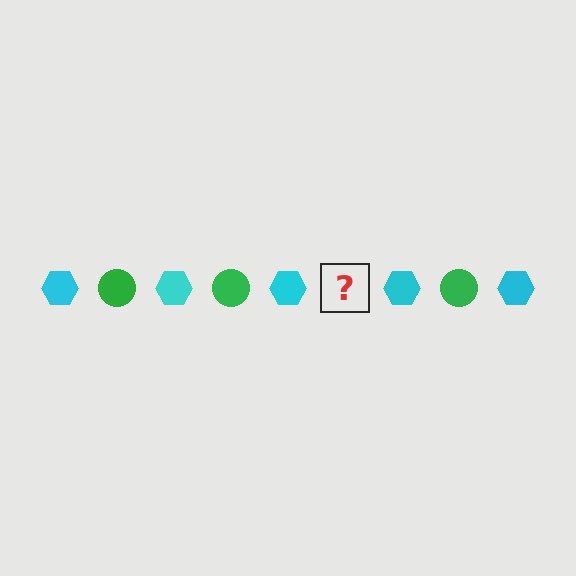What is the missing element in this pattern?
The missing element is a green circle.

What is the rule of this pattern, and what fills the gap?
The rule is that the pattern alternates between cyan hexagon and green circle. The gap should be filled with a green circle.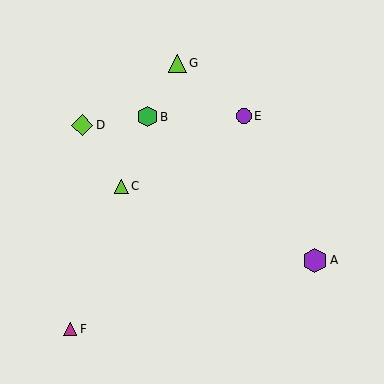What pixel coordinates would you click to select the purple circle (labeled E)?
Click at (244, 116) to select the purple circle E.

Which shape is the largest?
The purple hexagon (labeled A) is the largest.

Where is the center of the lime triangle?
The center of the lime triangle is at (121, 186).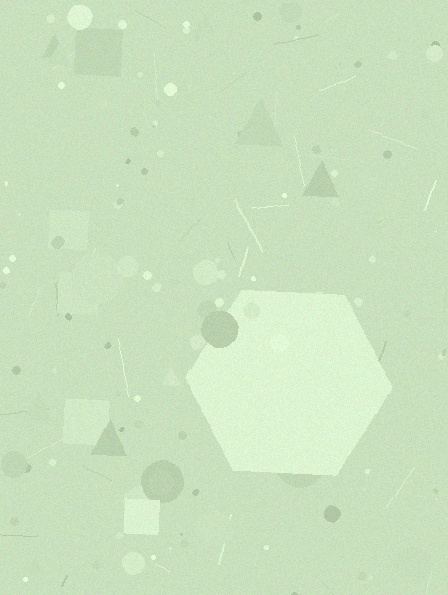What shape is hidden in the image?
A hexagon is hidden in the image.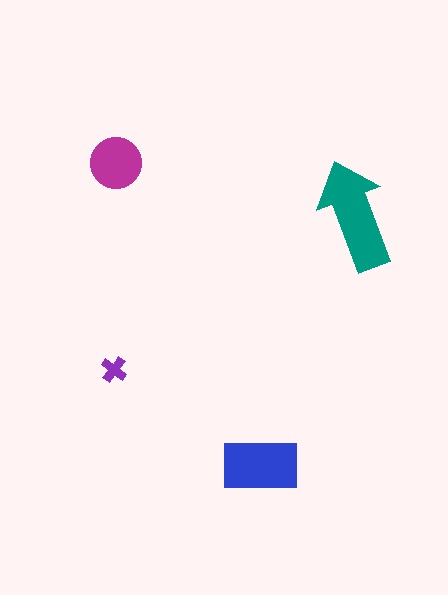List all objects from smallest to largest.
The purple cross, the magenta circle, the blue rectangle, the teal arrow.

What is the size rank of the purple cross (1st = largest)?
4th.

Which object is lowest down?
The blue rectangle is bottommost.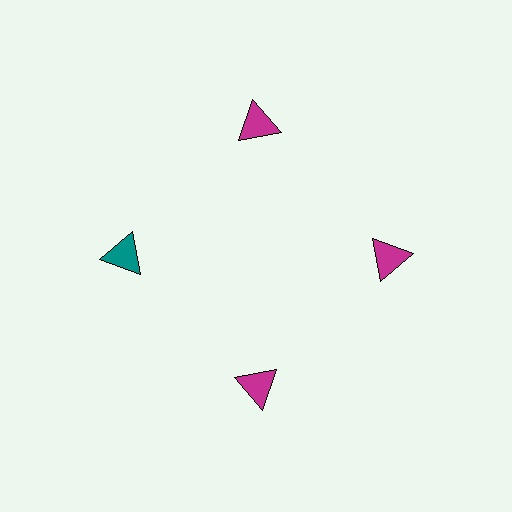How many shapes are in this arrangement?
There are 4 shapes arranged in a ring pattern.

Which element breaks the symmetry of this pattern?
The teal triangle at roughly the 9 o'clock position breaks the symmetry. All other shapes are magenta triangles.